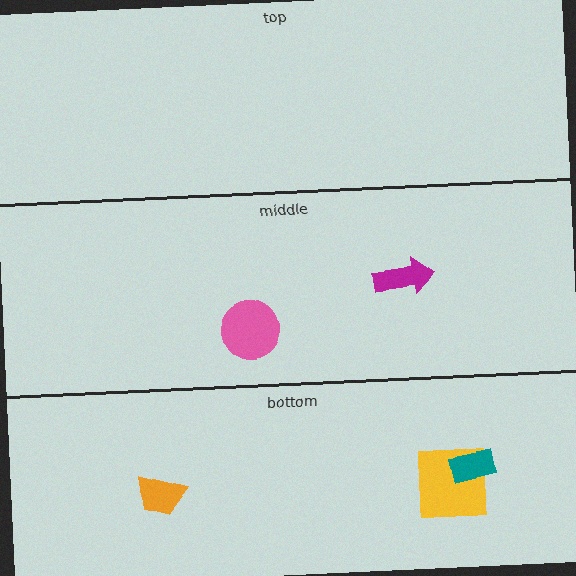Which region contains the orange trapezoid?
The bottom region.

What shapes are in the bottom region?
The yellow square, the orange trapezoid, the teal rectangle.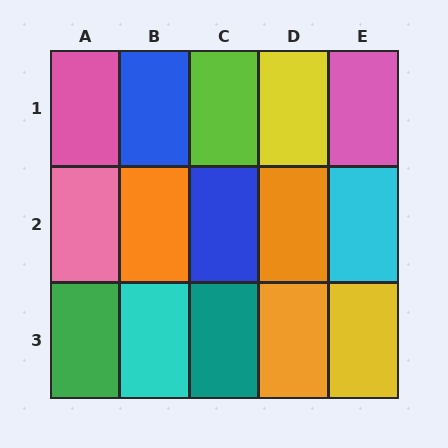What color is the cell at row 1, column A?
Pink.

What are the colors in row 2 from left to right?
Pink, orange, blue, orange, cyan.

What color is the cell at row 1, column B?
Blue.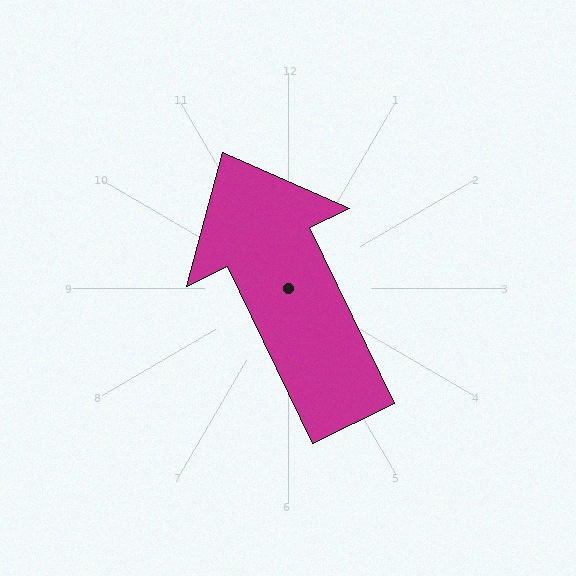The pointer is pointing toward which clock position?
Roughly 11 o'clock.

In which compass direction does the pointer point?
Northwest.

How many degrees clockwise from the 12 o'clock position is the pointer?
Approximately 334 degrees.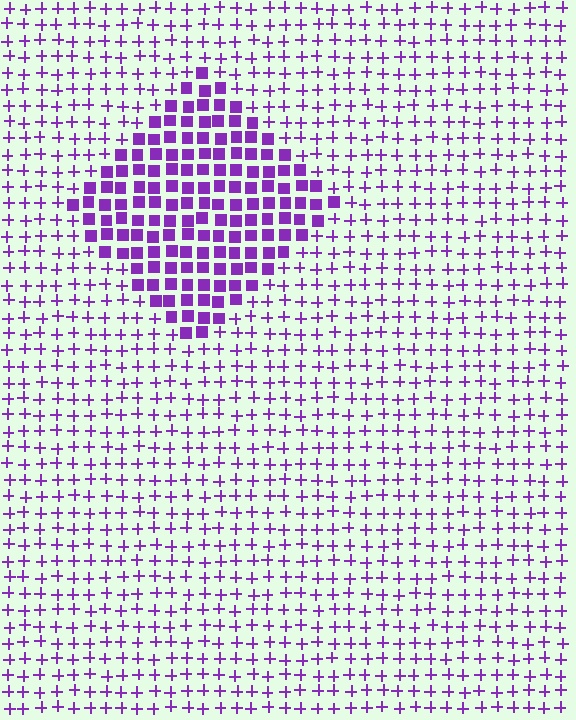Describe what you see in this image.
The image is filled with small purple elements arranged in a uniform grid. A diamond-shaped region contains squares, while the surrounding area contains plus signs. The boundary is defined purely by the change in element shape.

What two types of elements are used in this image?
The image uses squares inside the diamond region and plus signs outside it.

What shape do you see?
I see a diamond.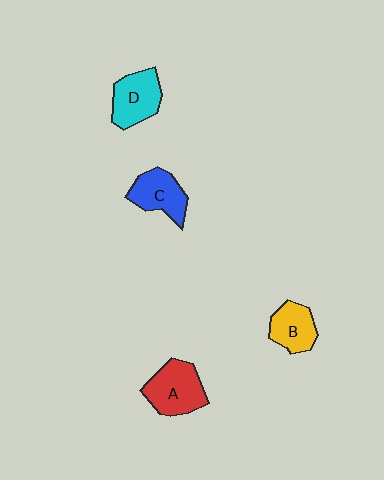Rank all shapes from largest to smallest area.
From largest to smallest: A (red), D (cyan), C (blue), B (yellow).